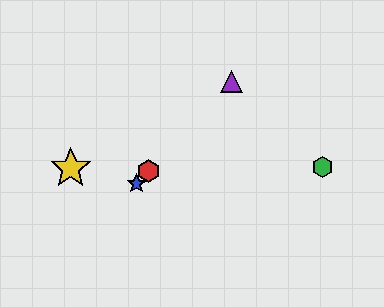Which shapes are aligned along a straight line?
The red hexagon, the blue star, the purple triangle are aligned along a straight line.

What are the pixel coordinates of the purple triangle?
The purple triangle is at (231, 82).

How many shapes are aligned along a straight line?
3 shapes (the red hexagon, the blue star, the purple triangle) are aligned along a straight line.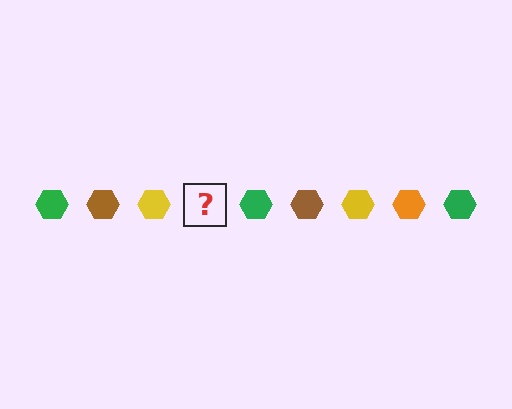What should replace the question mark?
The question mark should be replaced with an orange hexagon.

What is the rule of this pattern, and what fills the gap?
The rule is that the pattern cycles through green, brown, yellow, orange hexagons. The gap should be filled with an orange hexagon.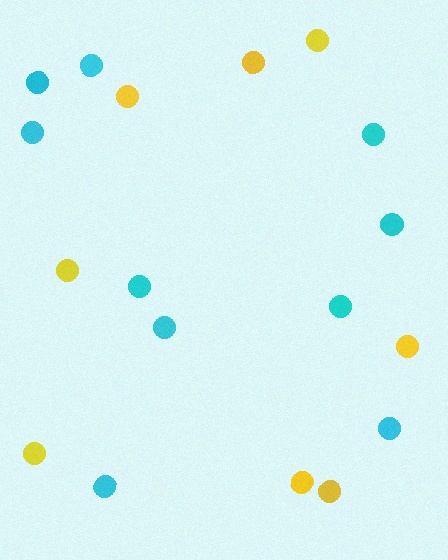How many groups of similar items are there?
There are 2 groups: one group of cyan circles (10) and one group of yellow circles (8).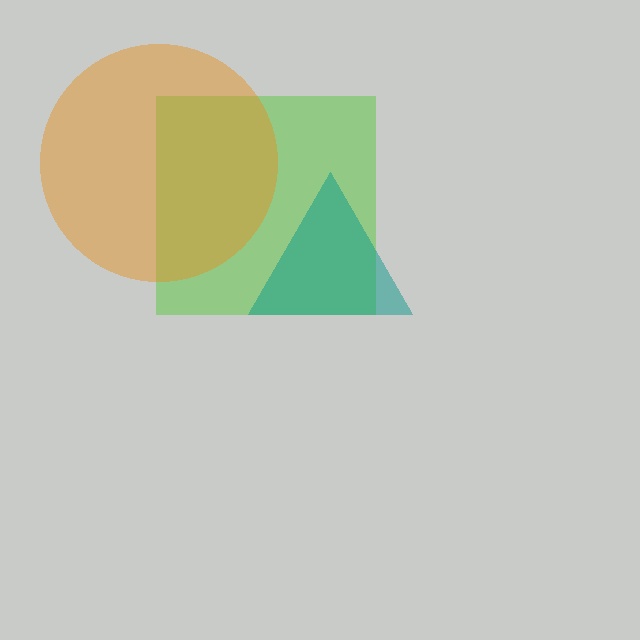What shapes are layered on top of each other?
The layered shapes are: a lime square, an orange circle, a teal triangle.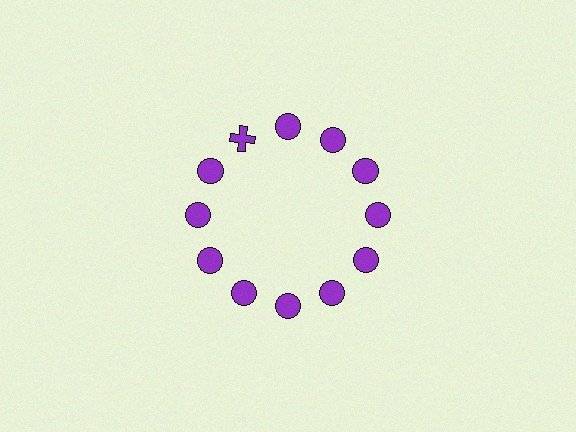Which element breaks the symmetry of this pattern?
The purple cross at roughly the 11 o'clock position breaks the symmetry. All other shapes are purple circles.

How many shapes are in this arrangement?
There are 12 shapes arranged in a ring pattern.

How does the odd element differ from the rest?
It has a different shape: cross instead of circle.